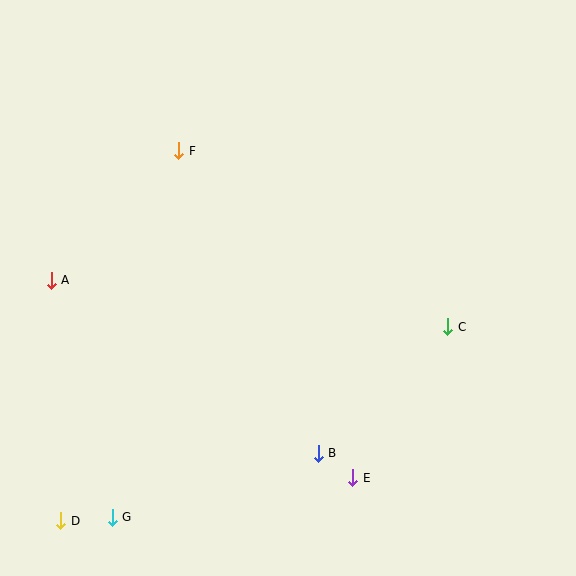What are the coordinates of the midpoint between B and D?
The midpoint between B and D is at (190, 487).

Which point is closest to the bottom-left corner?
Point D is closest to the bottom-left corner.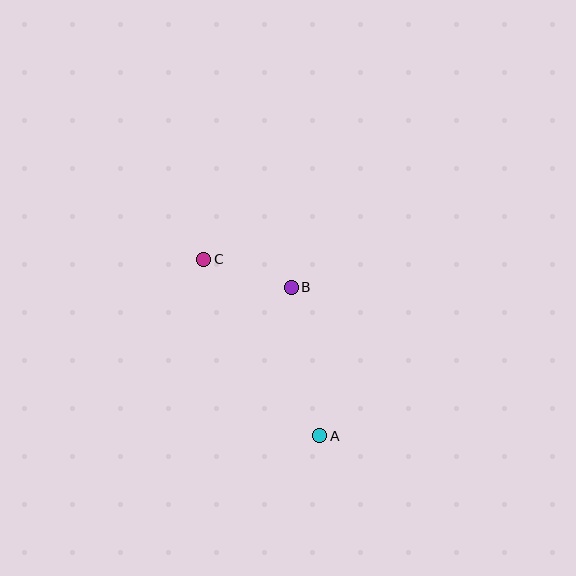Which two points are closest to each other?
Points B and C are closest to each other.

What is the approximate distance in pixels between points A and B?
The distance between A and B is approximately 151 pixels.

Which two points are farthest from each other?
Points A and C are farthest from each other.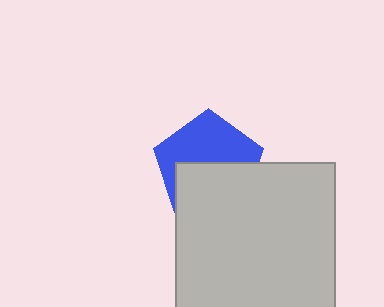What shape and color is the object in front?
The object in front is a light gray square.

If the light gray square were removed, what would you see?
You would see the complete blue pentagon.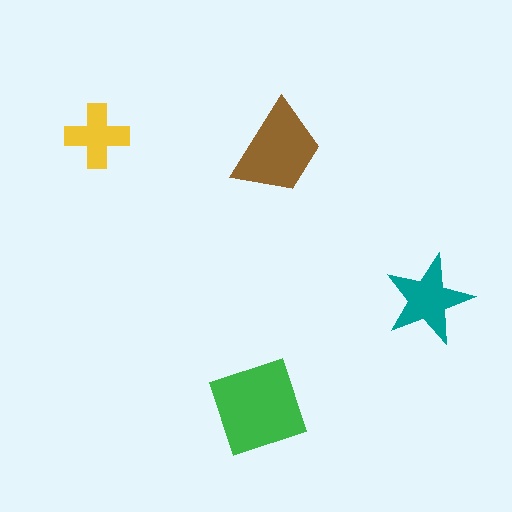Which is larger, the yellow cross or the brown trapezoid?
The brown trapezoid.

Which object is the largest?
The green diamond.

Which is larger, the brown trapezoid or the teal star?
The brown trapezoid.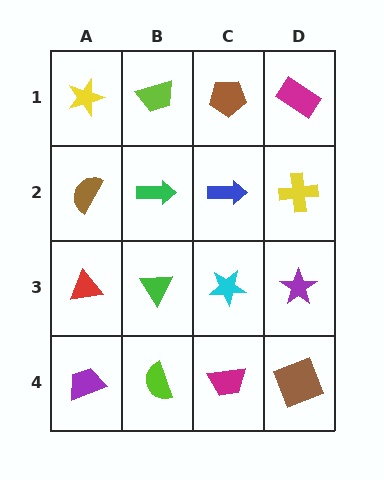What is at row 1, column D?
A magenta rectangle.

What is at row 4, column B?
A lime semicircle.